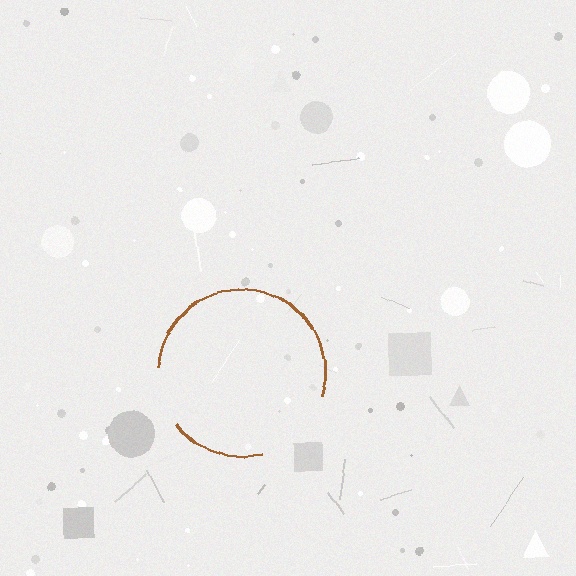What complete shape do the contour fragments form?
The contour fragments form a circle.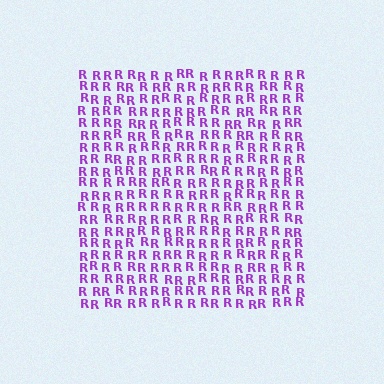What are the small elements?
The small elements are letter R's.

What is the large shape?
The large shape is a square.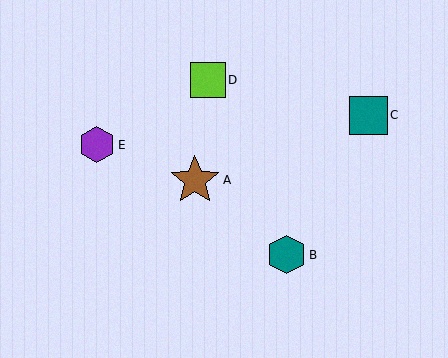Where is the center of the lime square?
The center of the lime square is at (208, 80).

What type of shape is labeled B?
Shape B is a teal hexagon.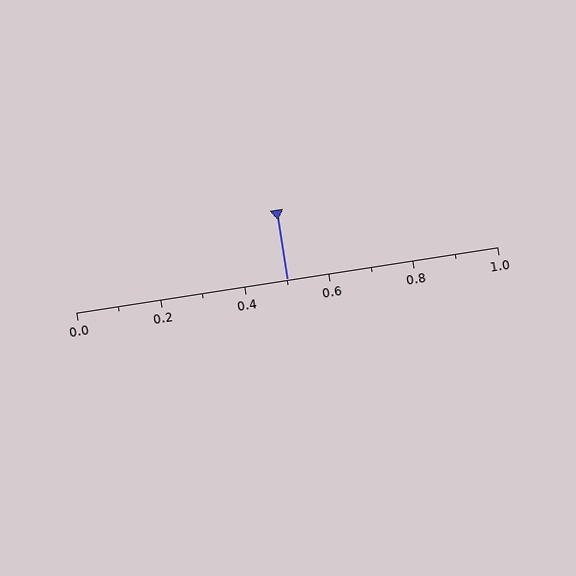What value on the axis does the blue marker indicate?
The marker indicates approximately 0.5.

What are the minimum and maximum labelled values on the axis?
The axis runs from 0.0 to 1.0.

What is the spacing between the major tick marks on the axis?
The major ticks are spaced 0.2 apart.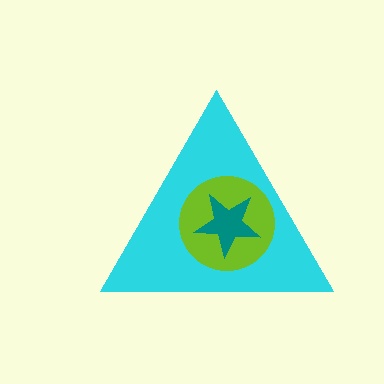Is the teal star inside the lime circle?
Yes.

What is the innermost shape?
The teal star.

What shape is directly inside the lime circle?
The teal star.